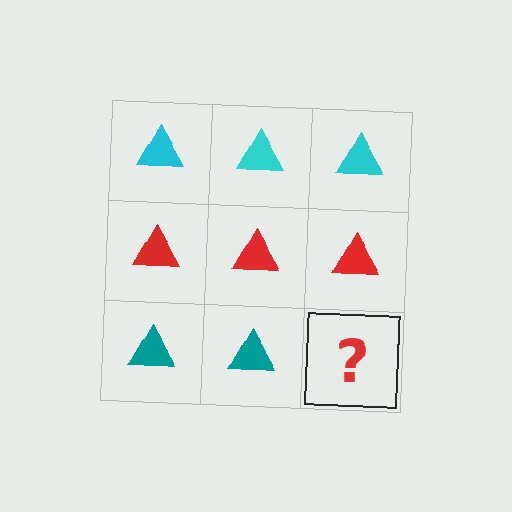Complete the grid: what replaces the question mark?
The question mark should be replaced with a teal triangle.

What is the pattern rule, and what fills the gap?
The rule is that each row has a consistent color. The gap should be filled with a teal triangle.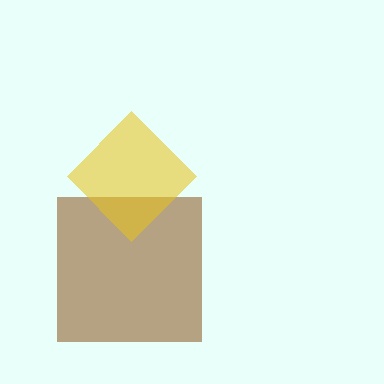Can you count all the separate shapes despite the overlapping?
Yes, there are 2 separate shapes.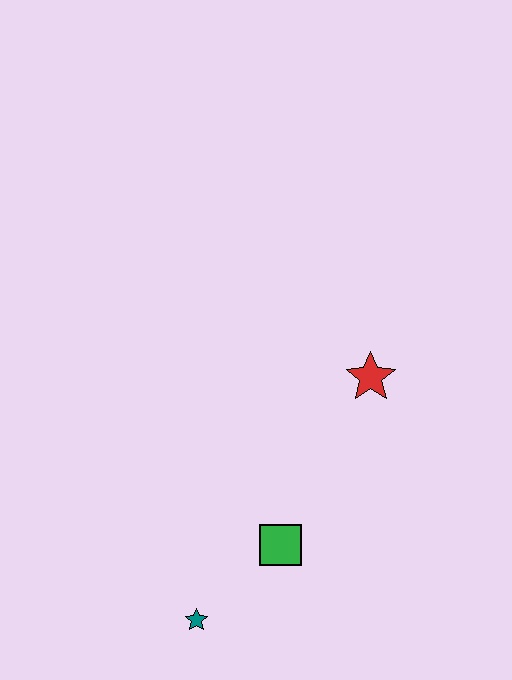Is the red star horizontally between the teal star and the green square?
No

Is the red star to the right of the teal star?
Yes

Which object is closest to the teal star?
The green square is closest to the teal star.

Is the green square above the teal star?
Yes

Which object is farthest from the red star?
The teal star is farthest from the red star.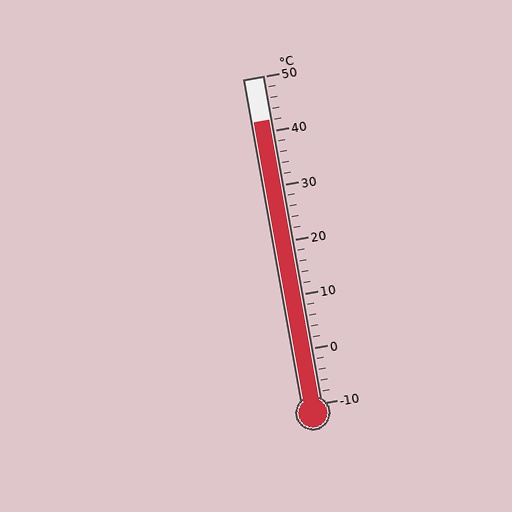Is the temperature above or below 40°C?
The temperature is above 40°C.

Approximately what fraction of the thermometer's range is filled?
The thermometer is filled to approximately 85% of its range.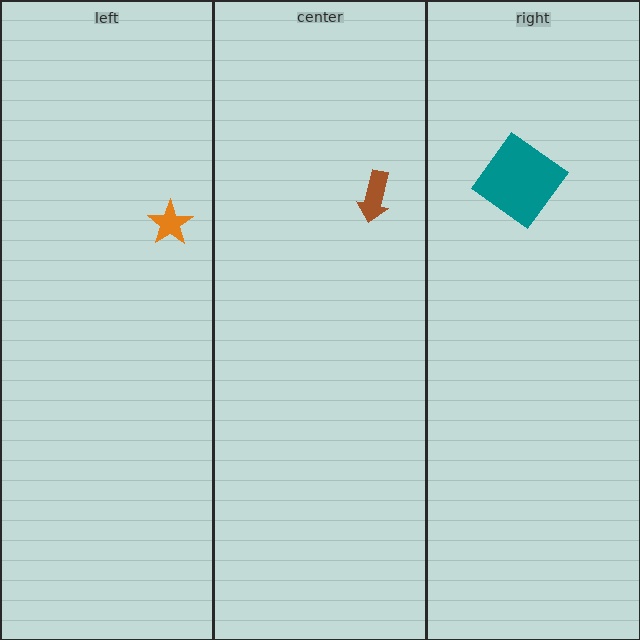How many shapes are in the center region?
1.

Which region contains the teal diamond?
The right region.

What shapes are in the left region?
The orange star.